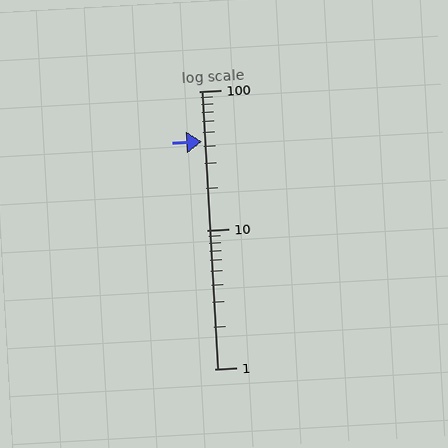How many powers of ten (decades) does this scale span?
The scale spans 2 decades, from 1 to 100.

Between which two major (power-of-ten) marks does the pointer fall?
The pointer is between 10 and 100.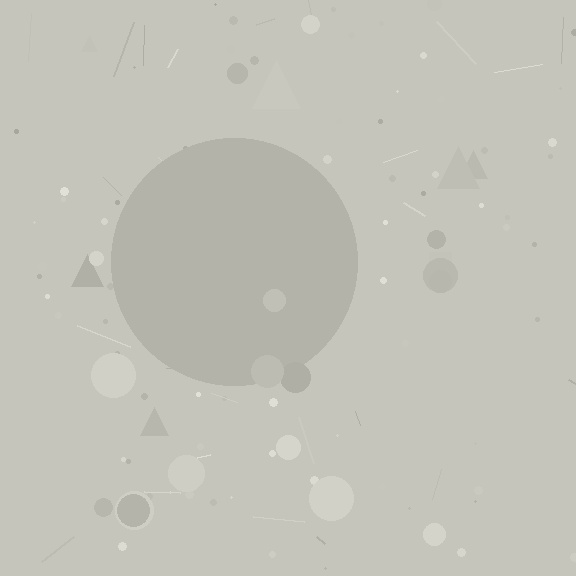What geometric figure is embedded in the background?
A circle is embedded in the background.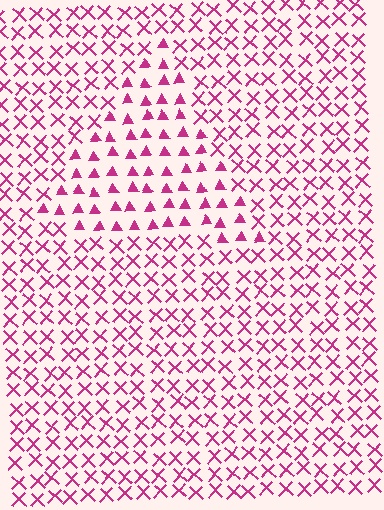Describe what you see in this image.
The image is filled with small magenta elements arranged in a uniform grid. A triangle-shaped region contains triangles, while the surrounding area contains X marks. The boundary is defined purely by the change in element shape.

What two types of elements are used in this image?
The image uses triangles inside the triangle region and X marks outside it.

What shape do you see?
I see a triangle.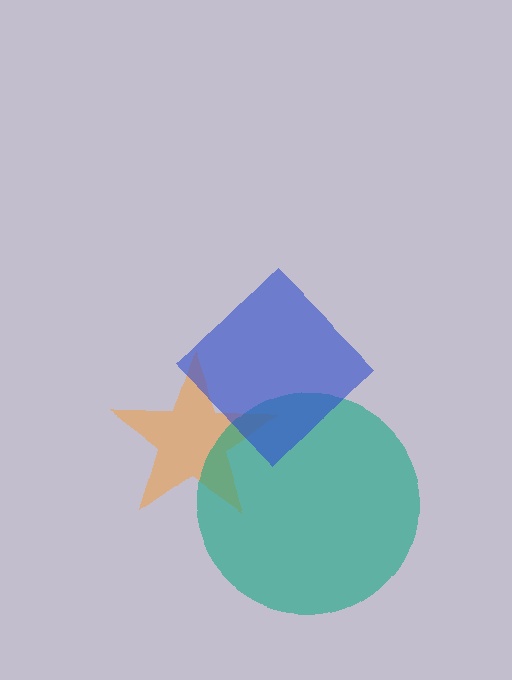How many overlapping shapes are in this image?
There are 3 overlapping shapes in the image.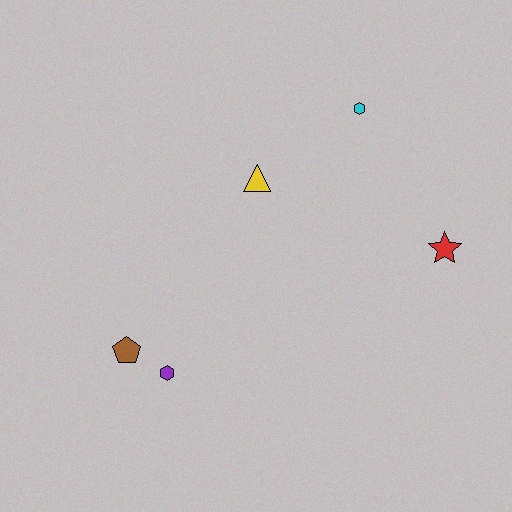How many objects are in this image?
There are 5 objects.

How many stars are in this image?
There is 1 star.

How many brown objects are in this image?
There is 1 brown object.